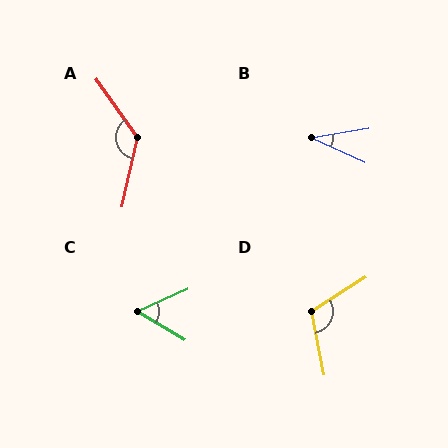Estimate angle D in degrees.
Approximately 111 degrees.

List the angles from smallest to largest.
B (34°), C (55°), D (111°), A (132°).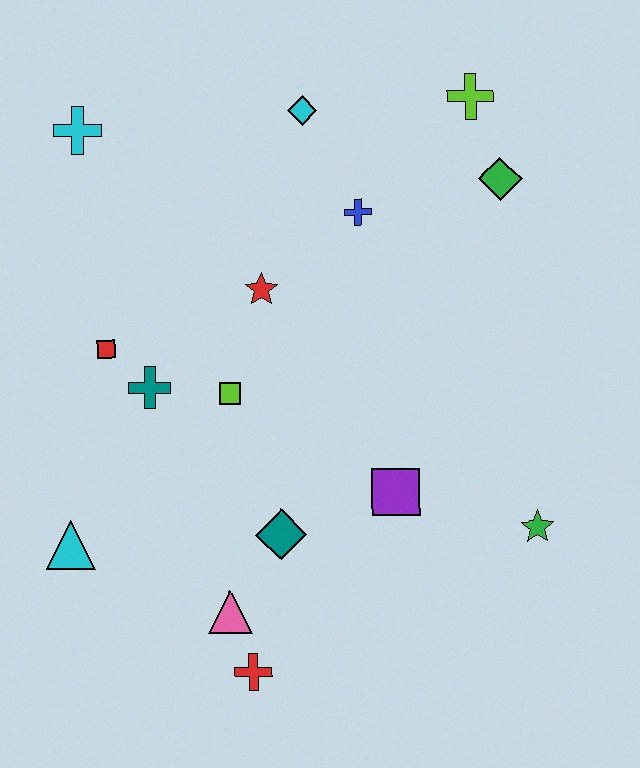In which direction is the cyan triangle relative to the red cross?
The cyan triangle is to the left of the red cross.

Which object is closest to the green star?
The purple square is closest to the green star.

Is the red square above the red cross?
Yes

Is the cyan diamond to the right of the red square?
Yes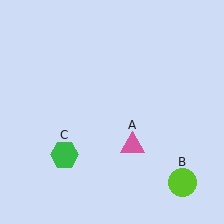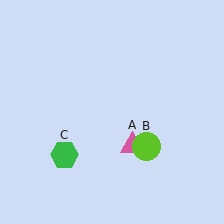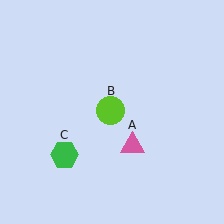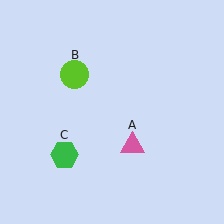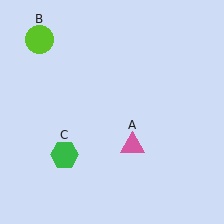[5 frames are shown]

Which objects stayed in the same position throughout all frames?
Pink triangle (object A) and green hexagon (object C) remained stationary.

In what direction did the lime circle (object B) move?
The lime circle (object B) moved up and to the left.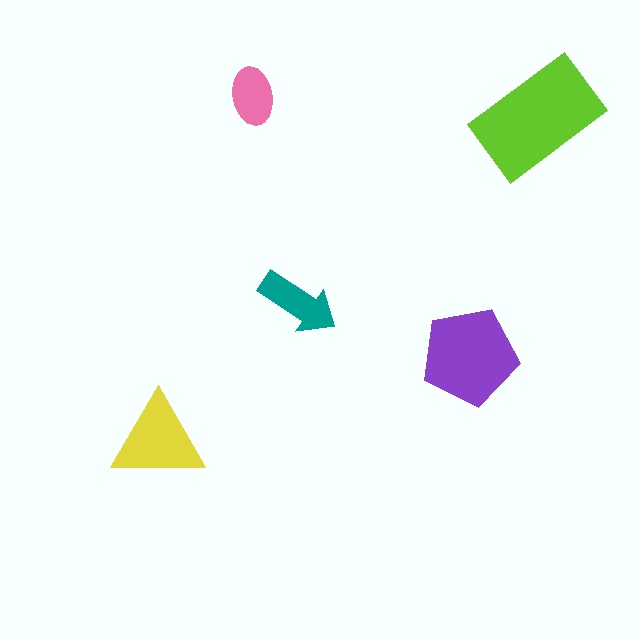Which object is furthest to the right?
The lime rectangle is rightmost.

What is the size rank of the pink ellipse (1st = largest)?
5th.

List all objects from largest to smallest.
The lime rectangle, the purple pentagon, the yellow triangle, the teal arrow, the pink ellipse.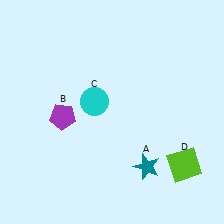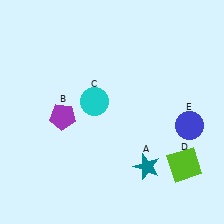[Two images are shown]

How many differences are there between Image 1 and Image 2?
There is 1 difference between the two images.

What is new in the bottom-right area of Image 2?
A blue circle (E) was added in the bottom-right area of Image 2.